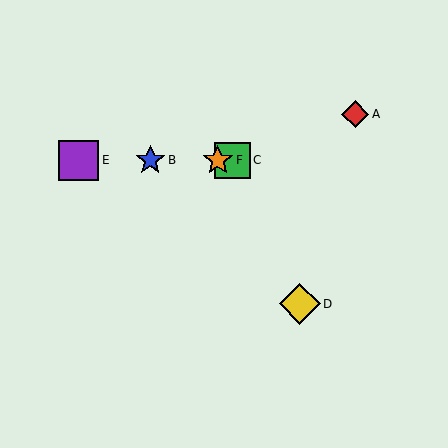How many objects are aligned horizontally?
4 objects (B, C, E, F) are aligned horizontally.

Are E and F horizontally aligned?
Yes, both are at y≈160.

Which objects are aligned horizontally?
Objects B, C, E, F are aligned horizontally.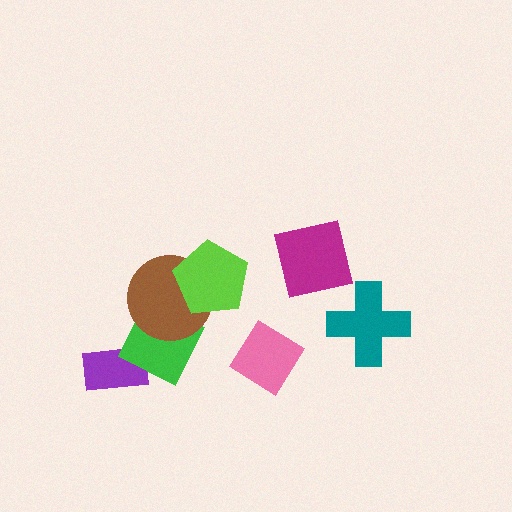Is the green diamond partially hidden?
Yes, it is partially covered by another shape.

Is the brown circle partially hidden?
Yes, it is partially covered by another shape.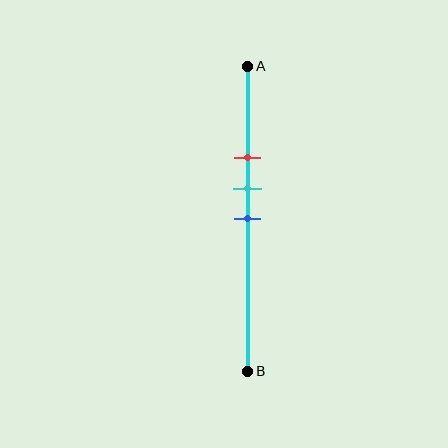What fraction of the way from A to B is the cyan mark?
The cyan mark is approximately 40% (0.4) of the way from A to B.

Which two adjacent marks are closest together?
The cyan and blue marks are the closest adjacent pair.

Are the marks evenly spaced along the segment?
Yes, the marks are approximately evenly spaced.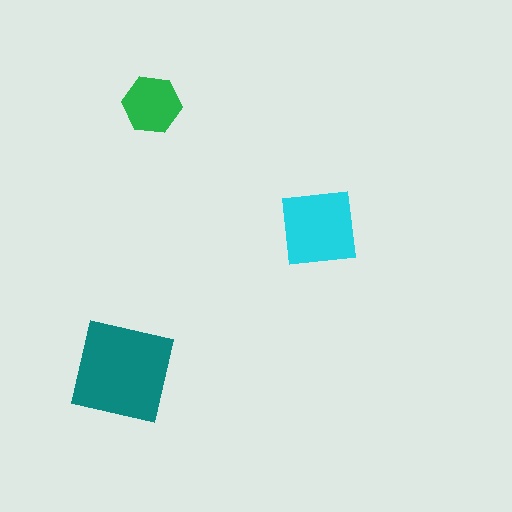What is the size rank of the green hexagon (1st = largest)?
3rd.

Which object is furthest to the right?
The cyan square is rightmost.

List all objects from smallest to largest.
The green hexagon, the cyan square, the teal square.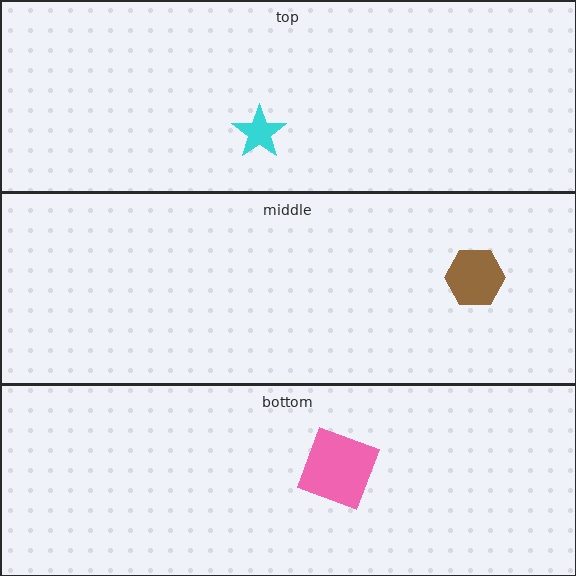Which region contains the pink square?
The bottom region.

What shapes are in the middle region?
The brown hexagon.